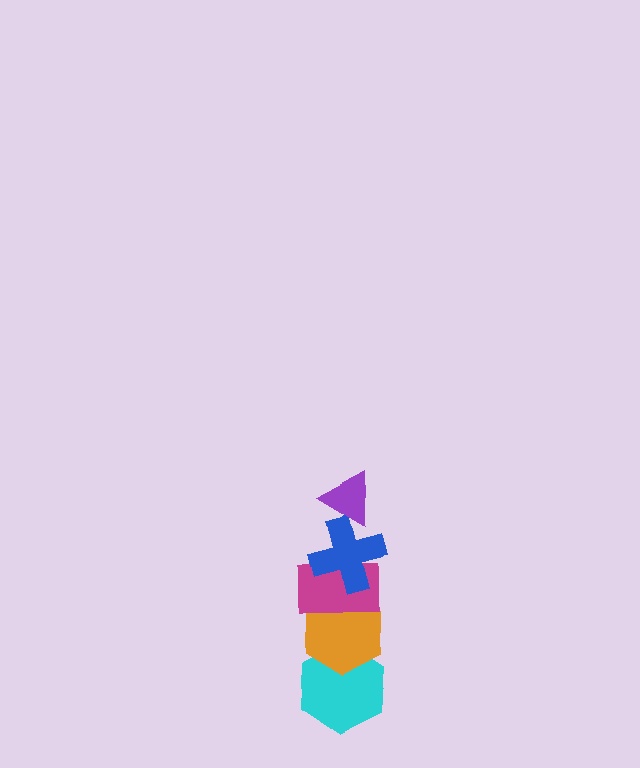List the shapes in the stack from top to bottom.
From top to bottom: the purple triangle, the blue cross, the magenta rectangle, the orange hexagon, the cyan hexagon.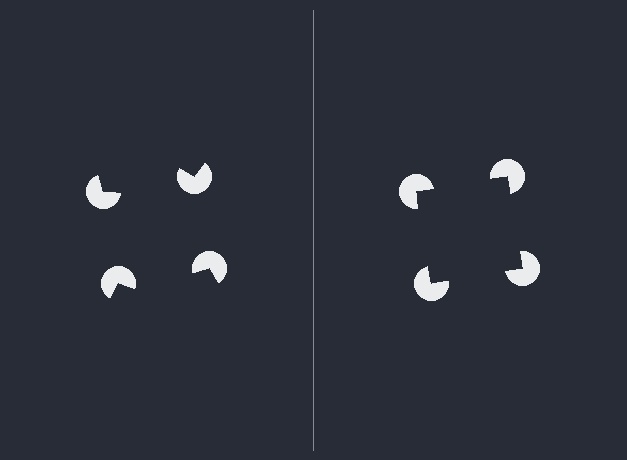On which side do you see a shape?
An illusory square appears on the right side. On the left side the wedge cuts are rotated, so no coherent shape forms.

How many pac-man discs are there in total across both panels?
8 — 4 on each side.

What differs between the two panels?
The pac-man discs are positioned identically on both sides; only the wedge orientations differ. On the right they align to a square; on the left they are misaligned.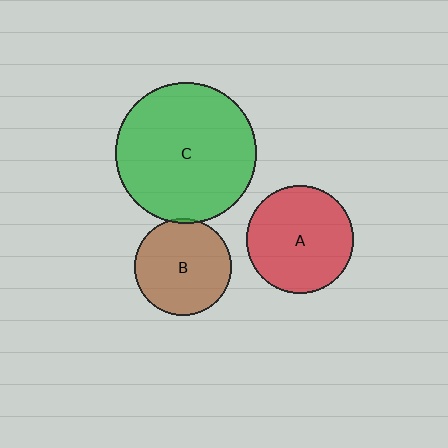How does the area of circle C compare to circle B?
Approximately 2.1 times.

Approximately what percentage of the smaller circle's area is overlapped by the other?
Approximately 5%.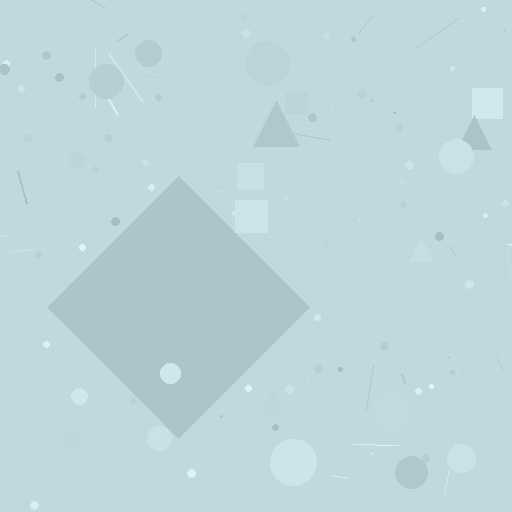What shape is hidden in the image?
A diamond is hidden in the image.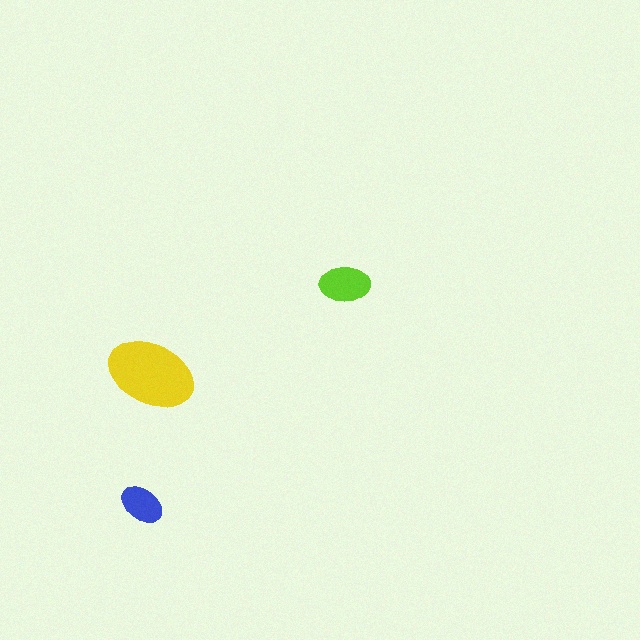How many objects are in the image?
There are 3 objects in the image.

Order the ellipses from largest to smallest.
the yellow one, the lime one, the blue one.